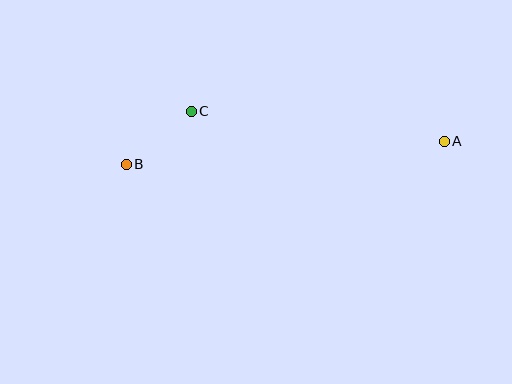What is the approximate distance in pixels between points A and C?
The distance between A and C is approximately 255 pixels.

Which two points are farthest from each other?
Points A and B are farthest from each other.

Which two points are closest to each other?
Points B and C are closest to each other.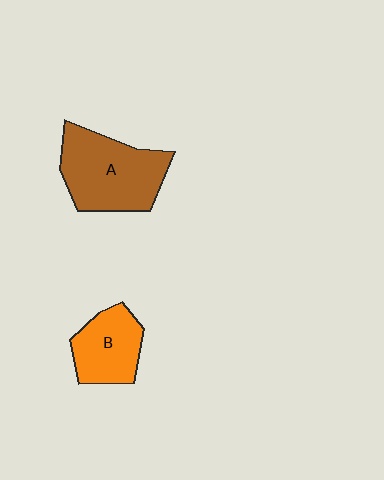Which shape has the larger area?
Shape A (brown).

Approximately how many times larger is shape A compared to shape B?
Approximately 1.6 times.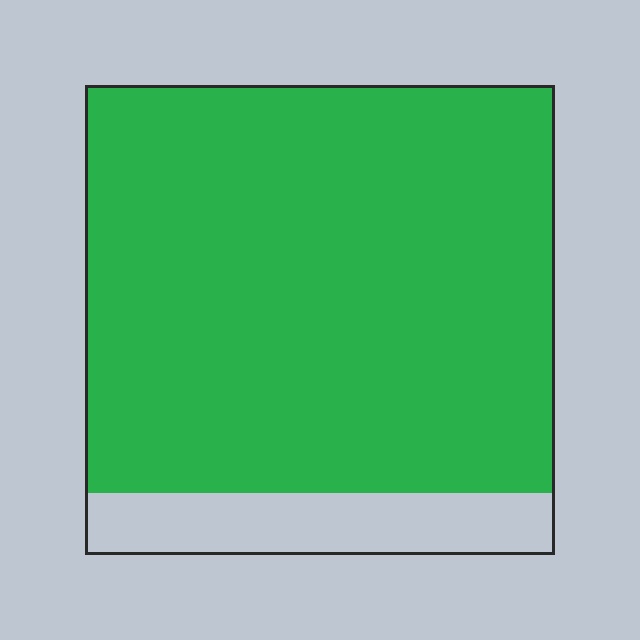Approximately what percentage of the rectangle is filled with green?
Approximately 85%.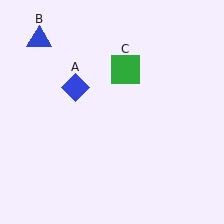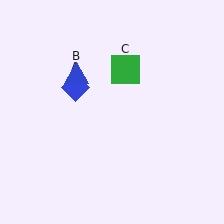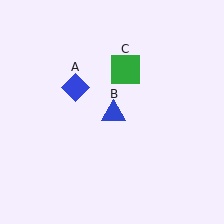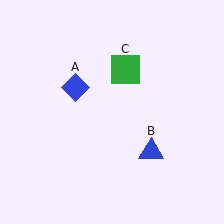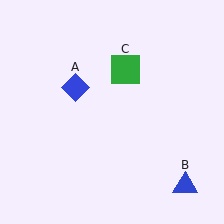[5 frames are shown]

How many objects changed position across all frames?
1 object changed position: blue triangle (object B).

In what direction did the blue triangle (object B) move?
The blue triangle (object B) moved down and to the right.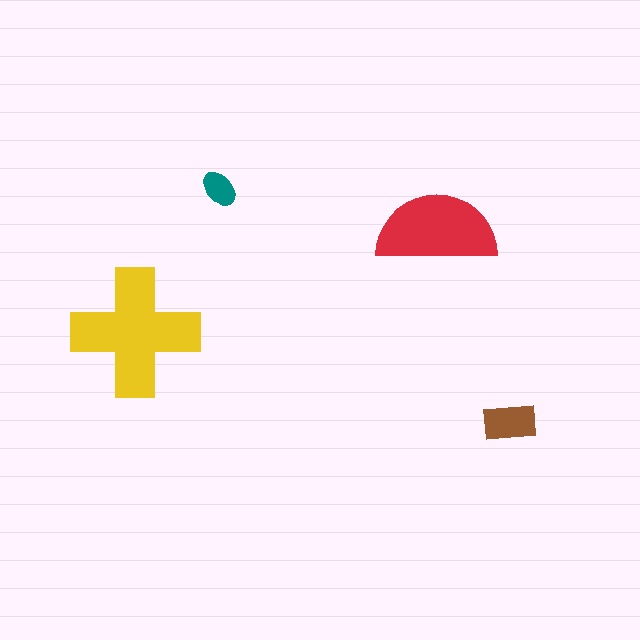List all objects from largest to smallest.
The yellow cross, the red semicircle, the brown rectangle, the teal ellipse.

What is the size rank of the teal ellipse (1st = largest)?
4th.